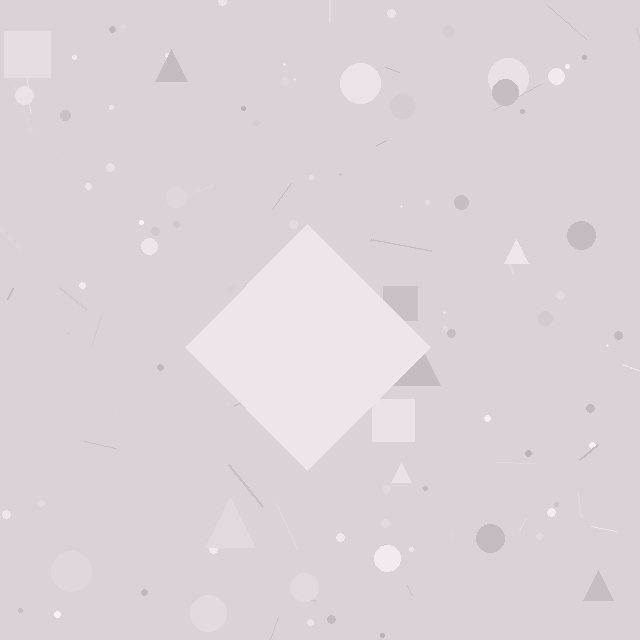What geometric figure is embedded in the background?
A diamond is embedded in the background.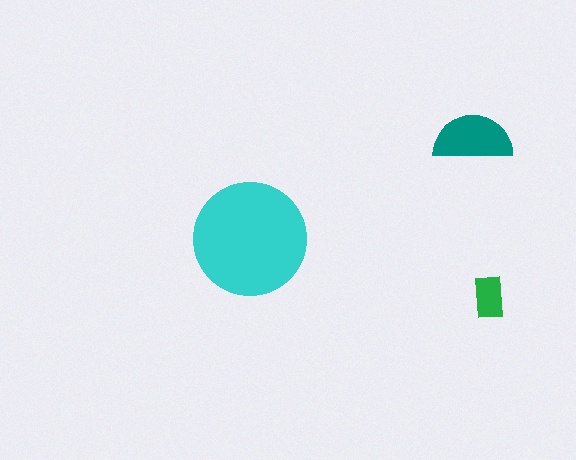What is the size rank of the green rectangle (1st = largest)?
3rd.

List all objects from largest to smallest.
The cyan circle, the teal semicircle, the green rectangle.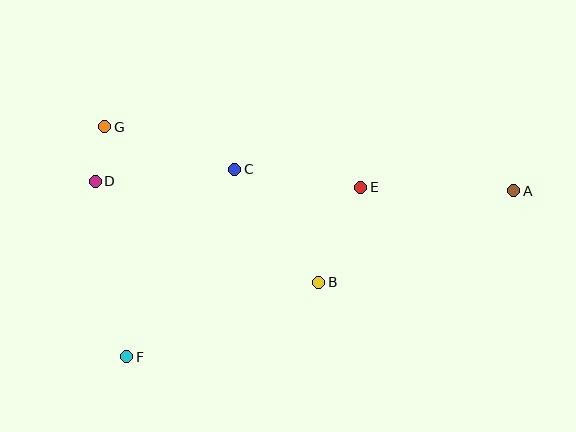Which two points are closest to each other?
Points D and G are closest to each other.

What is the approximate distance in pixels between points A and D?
The distance between A and D is approximately 419 pixels.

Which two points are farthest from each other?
Points A and F are farthest from each other.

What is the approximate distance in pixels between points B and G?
The distance between B and G is approximately 265 pixels.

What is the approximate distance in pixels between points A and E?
The distance between A and E is approximately 153 pixels.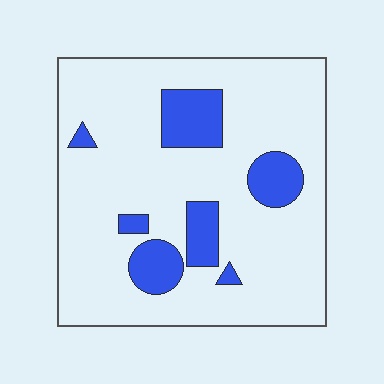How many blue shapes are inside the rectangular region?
7.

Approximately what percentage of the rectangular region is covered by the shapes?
Approximately 15%.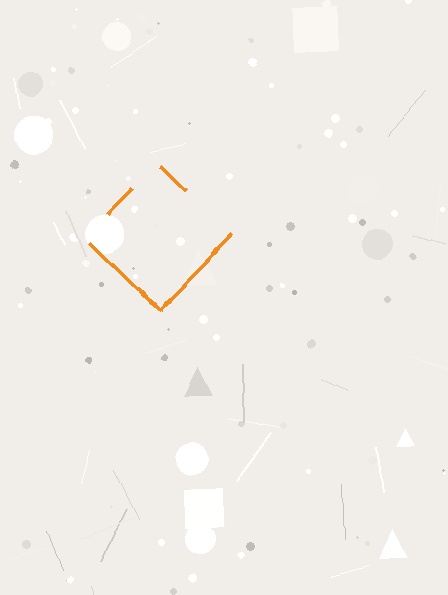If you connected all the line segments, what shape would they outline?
They would outline a diamond.